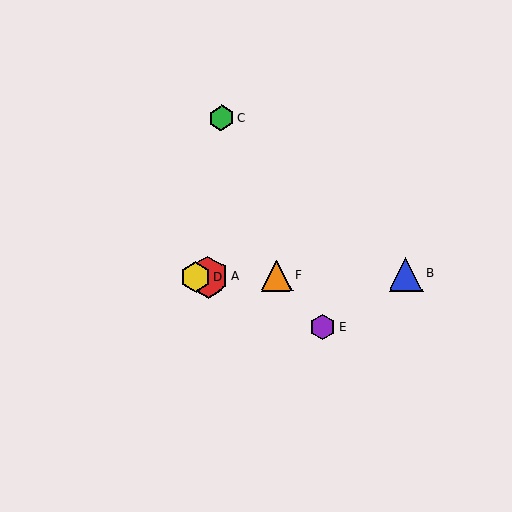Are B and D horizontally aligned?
Yes, both are at y≈274.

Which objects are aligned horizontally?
Objects A, B, D, F are aligned horizontally.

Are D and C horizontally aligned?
No, D is at y≈277 and C is at y≈118.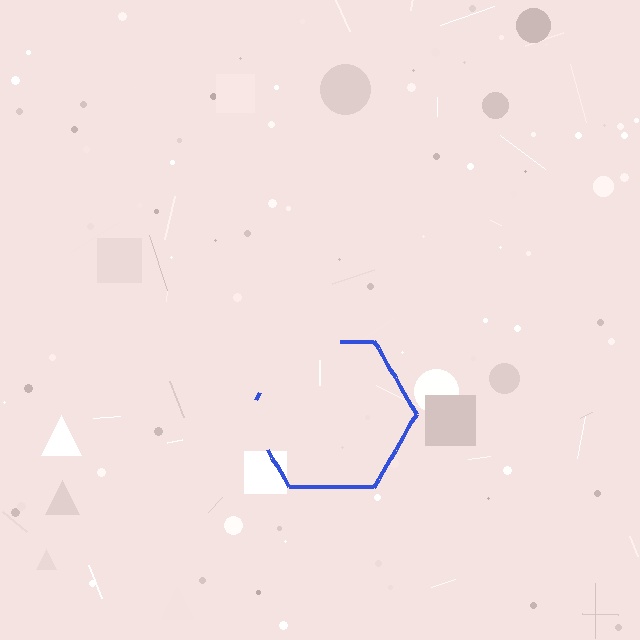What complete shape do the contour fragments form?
The contour fragments form a hexagon.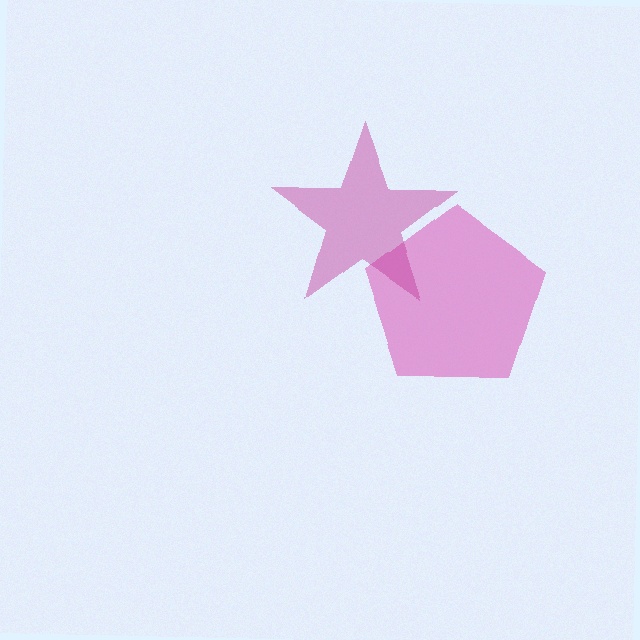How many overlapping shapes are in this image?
There are 2 overlapping shapes in the image.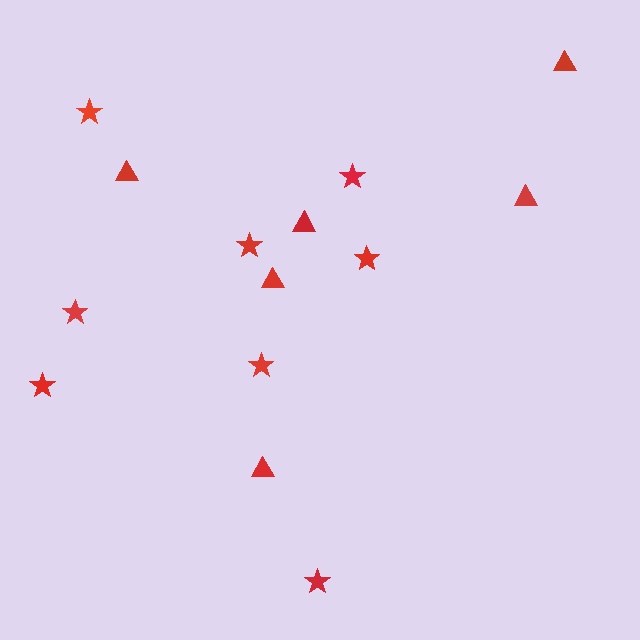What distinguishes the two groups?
There are 2 groups: one group of triangles (6) and one group of stars (8).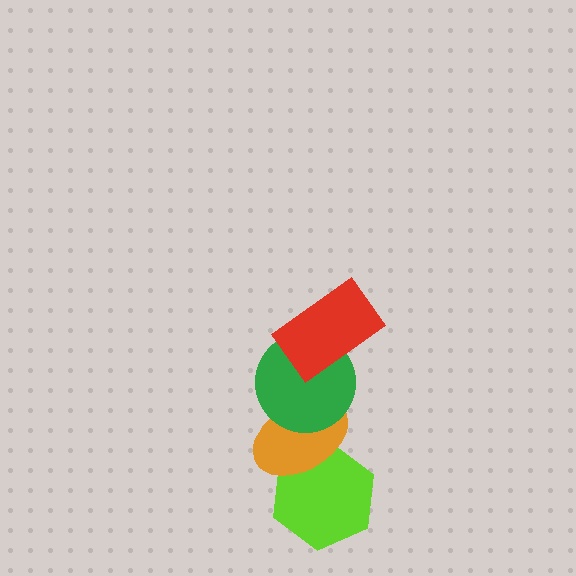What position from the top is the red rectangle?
The red rectangle is 1st from the top.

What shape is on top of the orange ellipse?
The green circle is on top of the orange ellipse.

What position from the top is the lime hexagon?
The lime hexagon is 4th from the top.